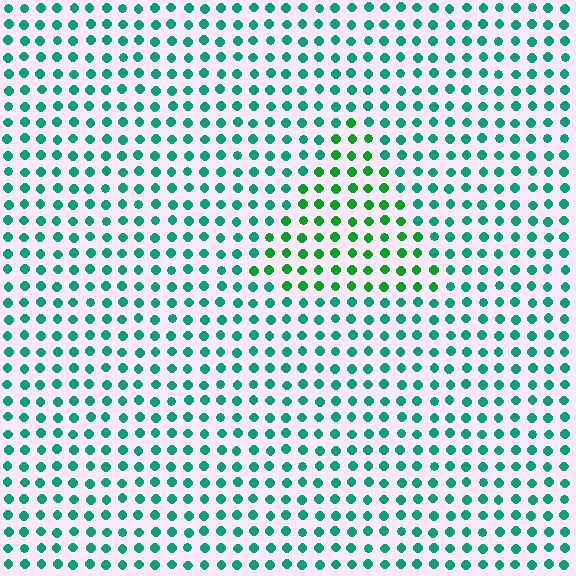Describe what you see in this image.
The image is filled with small teal elements in a uniform arrangement. A triangle-shaped region is visible where the elements are tinted to a slightly different hue, forming a subtle color boundary.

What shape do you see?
I see a triangle.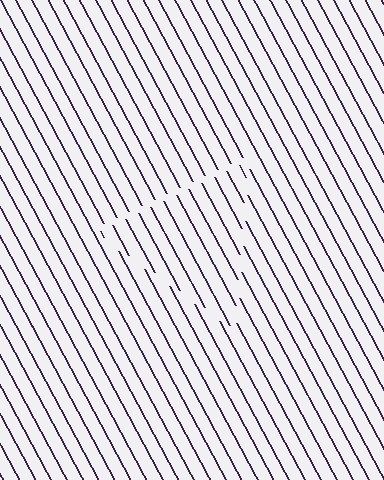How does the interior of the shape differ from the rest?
The interior of the shape contains the same grating, shifted by half a period — the contour is defined by the phase discontinuity where line-ends from the inner and outer gratings abut.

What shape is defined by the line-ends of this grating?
An illusory triangle. The interior of the shape contains the same grating, shifted by half a period — the contour is defined by the phase discontinuity where line-ends from the inner and outer gratings abut.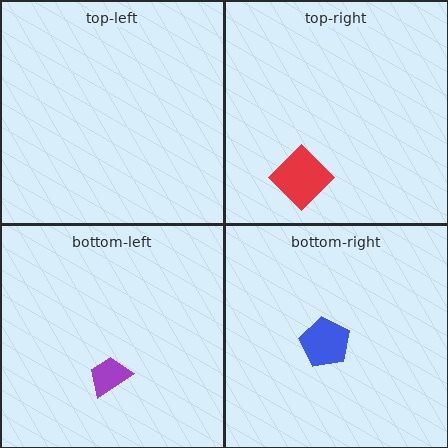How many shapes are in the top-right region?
1.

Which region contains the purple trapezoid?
The bottom-left region.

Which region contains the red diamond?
The top-right region.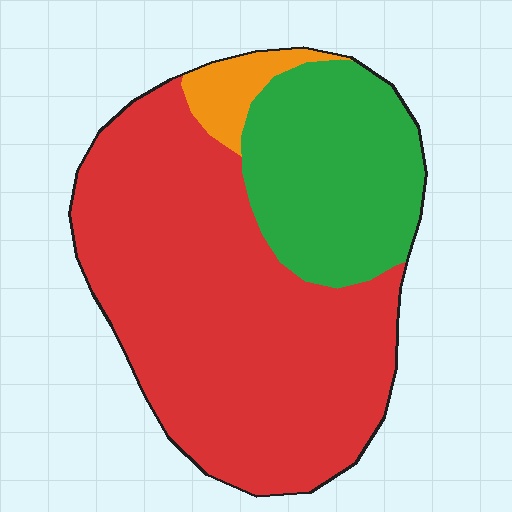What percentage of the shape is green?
Green takes up about one quarter (1/4) of the shape.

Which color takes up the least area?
Orange, at roughly 5%.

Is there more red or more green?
Red.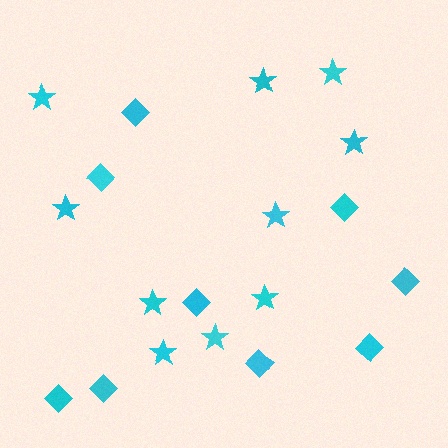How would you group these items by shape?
There are 2 groups: one group of stars (10) and one group of diamonds (9).